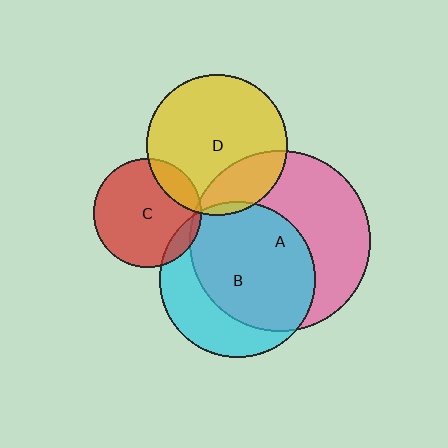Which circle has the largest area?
Circle A (pink).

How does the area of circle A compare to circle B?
Approximately 1.3 times.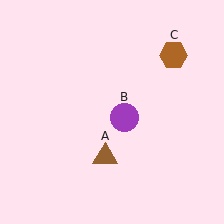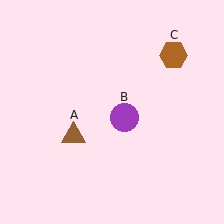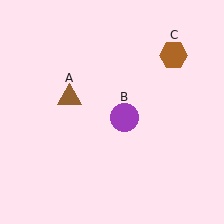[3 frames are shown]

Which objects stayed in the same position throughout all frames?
Purple circle (object B) and brown hexagon (object C) remained stationary.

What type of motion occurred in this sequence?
The brown triangle (object A) rotated clockwise around the center of the scene.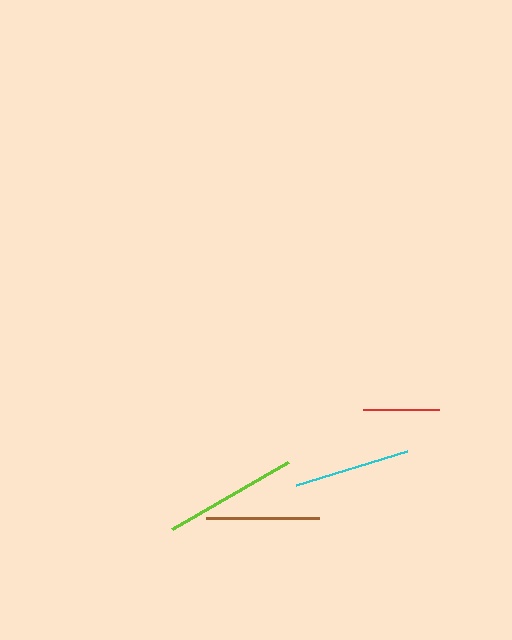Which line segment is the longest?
The lime line is the longest at approximately 134 pixels.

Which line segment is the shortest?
The red line is the shortest at approximately 76 pixels.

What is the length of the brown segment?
The brown segment is approximately 113 pixels long.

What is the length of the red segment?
The red segment is approximately 76 pixels long.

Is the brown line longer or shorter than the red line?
The brown line is longer than the red line.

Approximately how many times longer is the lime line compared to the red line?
The lime line is approximately 1.8 times the length of the red line.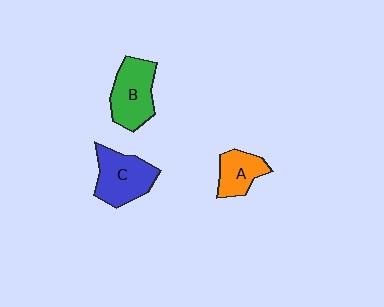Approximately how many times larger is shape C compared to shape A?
Approximately 1.5 times.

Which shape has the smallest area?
Shape A (orange).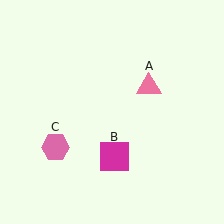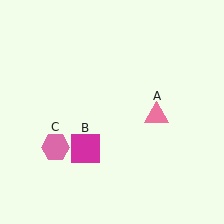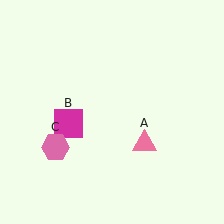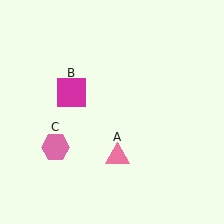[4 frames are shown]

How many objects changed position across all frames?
2 objects changed position: pink triangle (object A), magenta square (object B).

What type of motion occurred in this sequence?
The pink triangle (object A), magenta square (object B) rotated clockwise around the center of the scene.